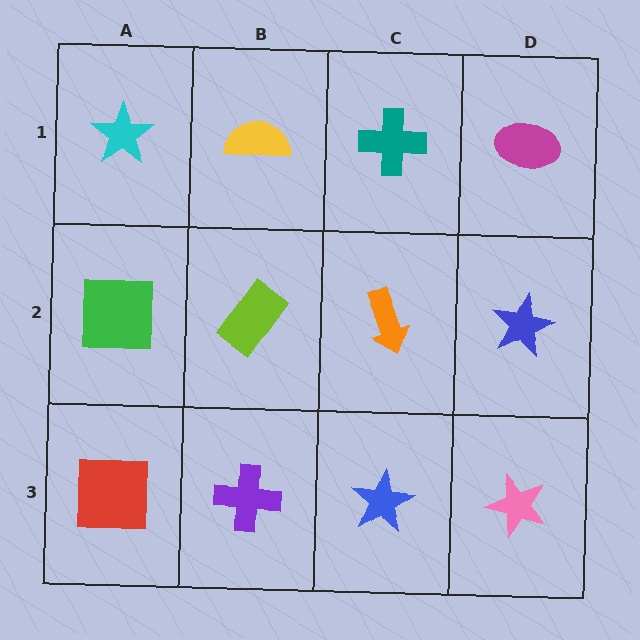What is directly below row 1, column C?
An orange arrow.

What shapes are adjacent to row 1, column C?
An orange arrow (row 2, column C), a yellow semicircle (row 1, column B), a magenta ellipse (row 1, column D).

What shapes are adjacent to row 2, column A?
A cyan star (row 1, column A), a red square (row 3, column A), a lime rectangle (row 2, column B).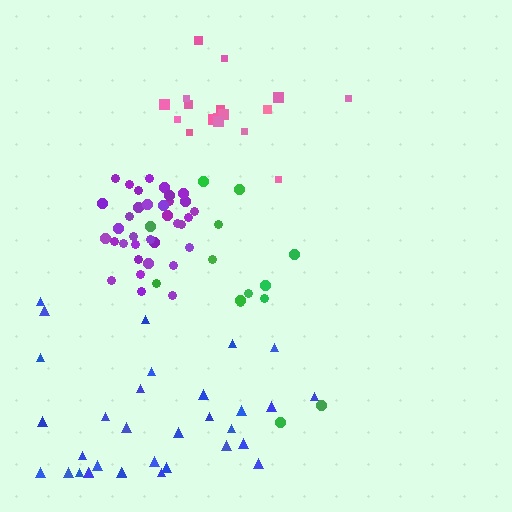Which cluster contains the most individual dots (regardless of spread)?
Purple (35).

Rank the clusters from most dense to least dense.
purple, pink, blue, green.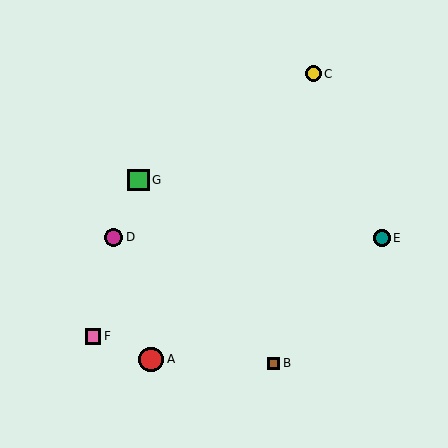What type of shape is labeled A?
Shape A is a red circle.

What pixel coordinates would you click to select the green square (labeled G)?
Click at (138, 180) to select the green square G.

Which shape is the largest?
The red circle (labeled A) is the largest.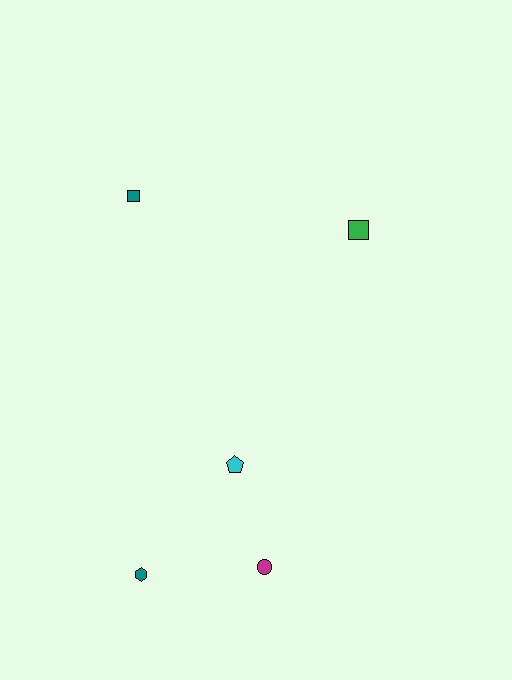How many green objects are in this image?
There is 1 green object.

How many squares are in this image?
There are 2 squares.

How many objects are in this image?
There are 5 objects.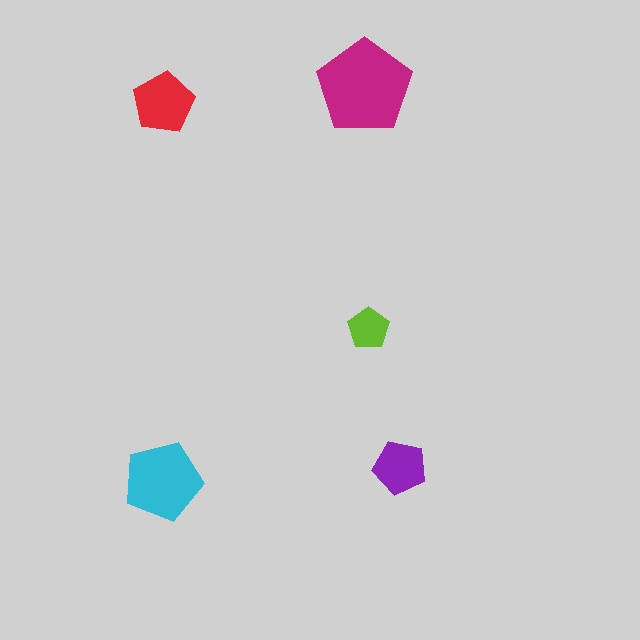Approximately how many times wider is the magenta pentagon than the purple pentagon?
About 2 times wider.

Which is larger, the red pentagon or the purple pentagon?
The red one.